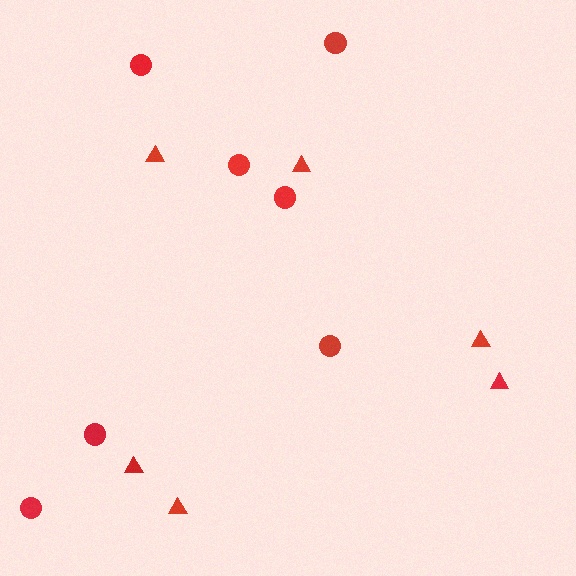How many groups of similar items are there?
There are 2 groups: one group of triangles (6) and one group of circles (7).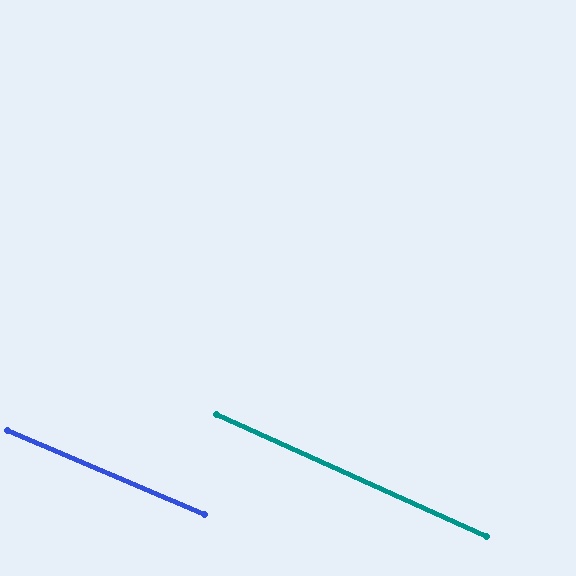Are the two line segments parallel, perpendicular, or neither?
Parallel — their directions differ by only 1.1°.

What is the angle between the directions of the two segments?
Approximately 1 degree.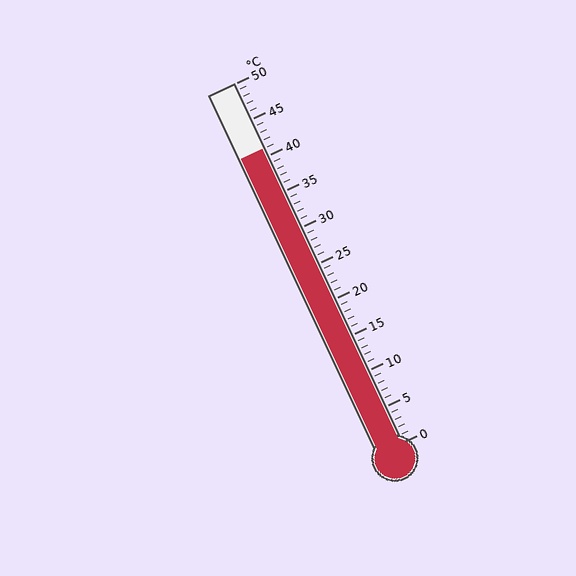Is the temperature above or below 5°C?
The temperature is above 5°C.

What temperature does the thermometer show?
The thermometer shows approximately 41°C.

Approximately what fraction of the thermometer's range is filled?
The thermometer is filled to approximately 80% of its range.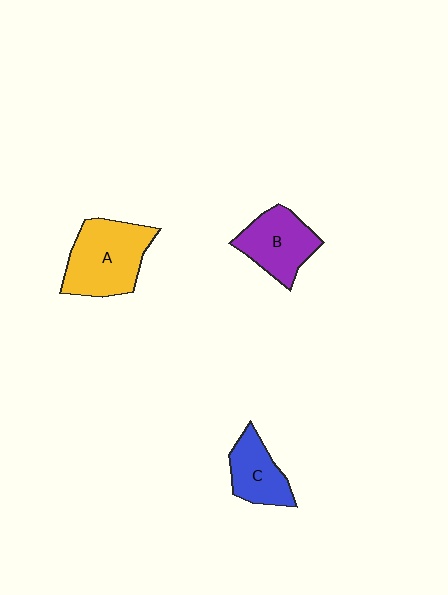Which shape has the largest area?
Shape A (yellow).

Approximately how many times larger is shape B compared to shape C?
Approximately 1.2 times.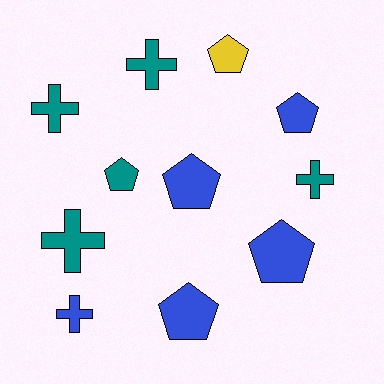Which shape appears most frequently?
Pentagon, with 6 objects.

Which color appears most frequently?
Blue, with 5 objects.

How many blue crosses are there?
There is 1 blue cross.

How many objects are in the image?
There are 11 objects.